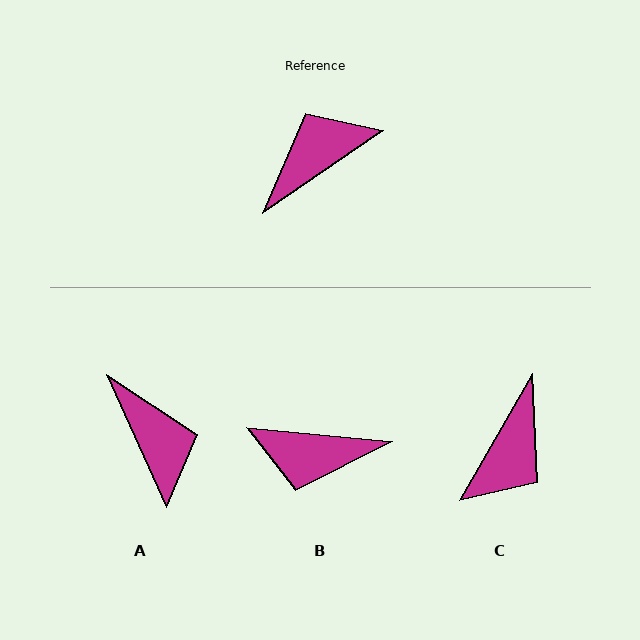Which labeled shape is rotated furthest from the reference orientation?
C, about 154 degrees away.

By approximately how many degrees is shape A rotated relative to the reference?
Approximately 100 degrees clockwise.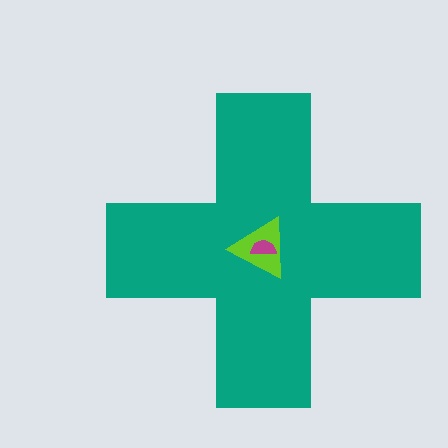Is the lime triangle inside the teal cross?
Yes.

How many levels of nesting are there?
3.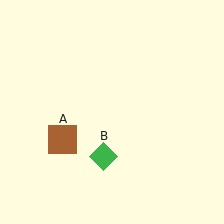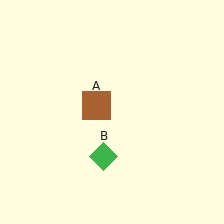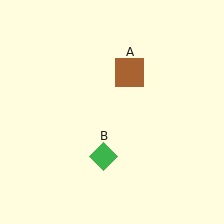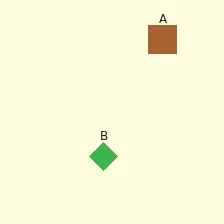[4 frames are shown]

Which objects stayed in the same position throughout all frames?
Green diamond (object B) remained stationary.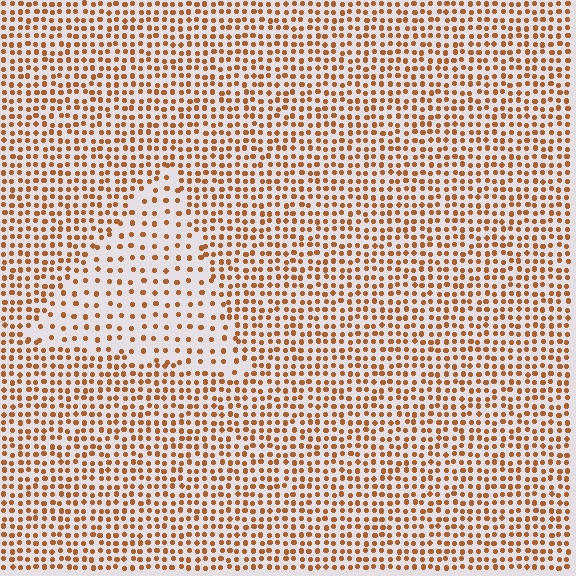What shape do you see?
I see a triangle.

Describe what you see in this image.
The image contains small brown elements arranged at two different densities. A triangle-shaped region is visible where the elements are less densely packed than the surrounding area.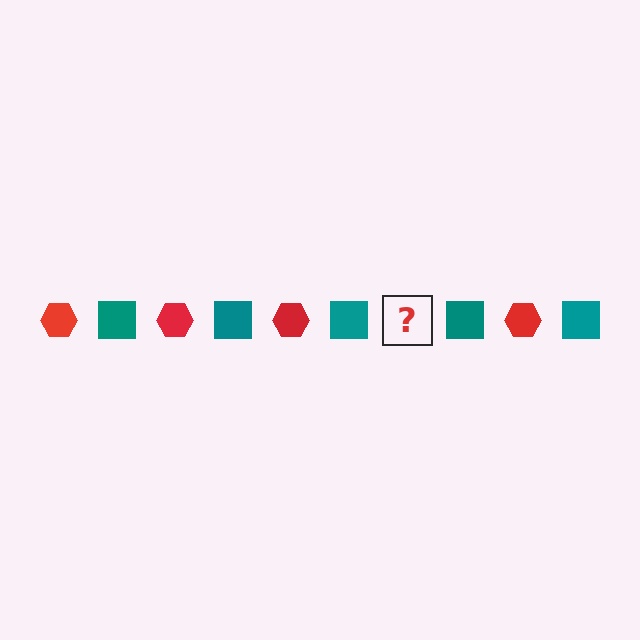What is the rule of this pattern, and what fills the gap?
The rule is that the pattern alternates between red hexagon and teal square. The gap should be filled with a red hexagon.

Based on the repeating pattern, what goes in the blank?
The blank should be a red hexagon.